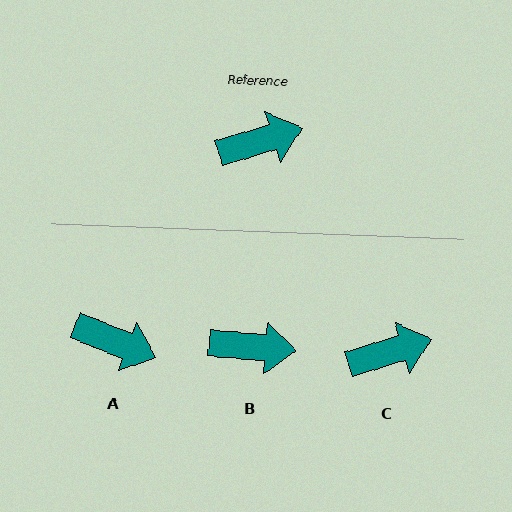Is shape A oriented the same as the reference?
No, it is off by about 38 degrees.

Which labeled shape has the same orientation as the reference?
C.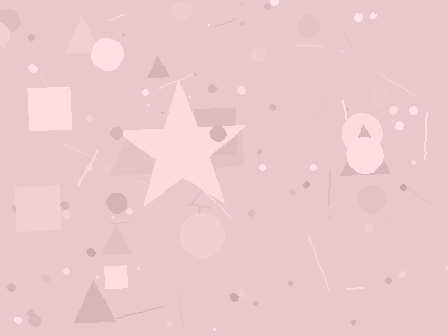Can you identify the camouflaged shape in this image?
The camouflaged shape is a star.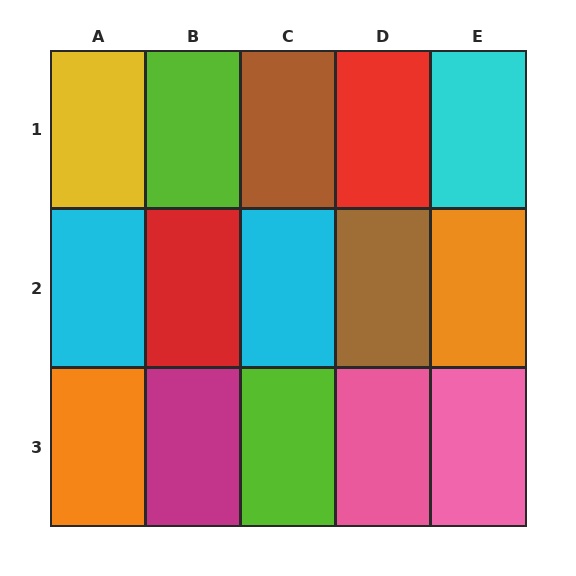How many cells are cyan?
3 cells are cyan.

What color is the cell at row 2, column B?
Red.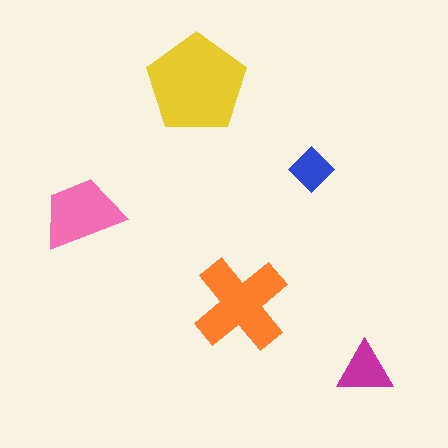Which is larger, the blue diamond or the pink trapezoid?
The pink trapezoid.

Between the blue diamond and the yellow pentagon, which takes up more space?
The yellow pentagon.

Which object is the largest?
The yellow pentagon.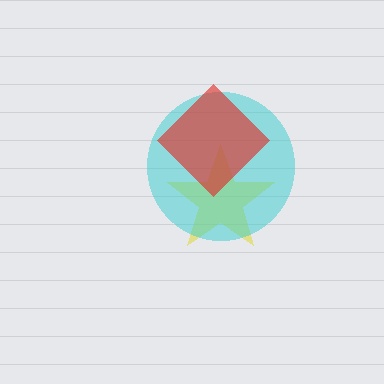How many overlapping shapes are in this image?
There are 3 overlapping shapes in the image.